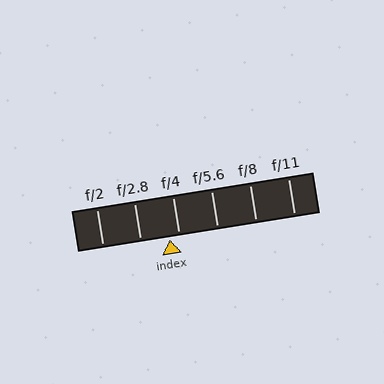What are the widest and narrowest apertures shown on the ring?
The widest aperture shown is f/2 and the narrowest is f/11.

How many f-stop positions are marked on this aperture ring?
There are 6 f-stop positions marked.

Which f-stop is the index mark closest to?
The index mark is closest to f/4.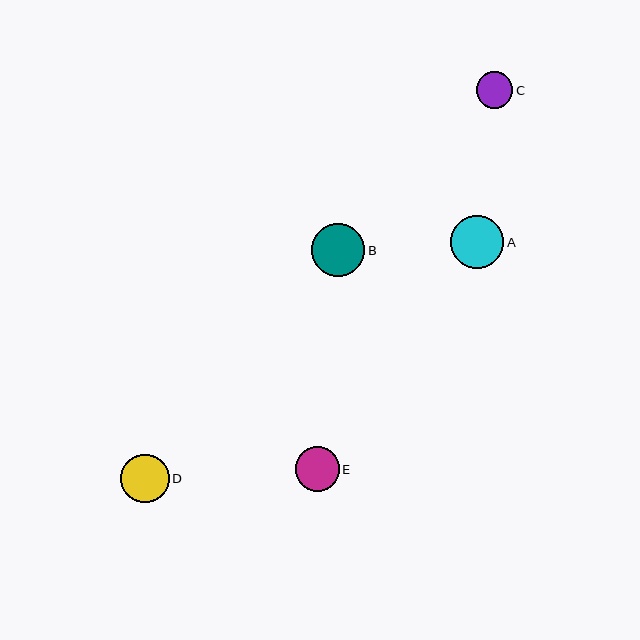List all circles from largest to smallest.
From largest to smallest: B, A, D, E, C.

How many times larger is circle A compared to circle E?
Circle A is approximately 1.2 times the size of circle E.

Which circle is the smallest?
Circle C is the smallest with a size of approximately 37 pixels.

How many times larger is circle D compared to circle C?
Circle D is approximately 1.3 times the size of circle C.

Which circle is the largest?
Circle B is the largest with a size of approximately 53 pixels.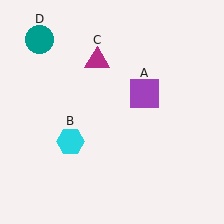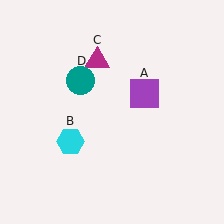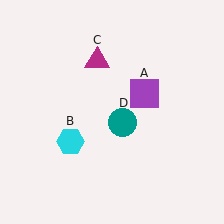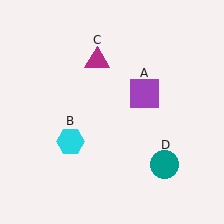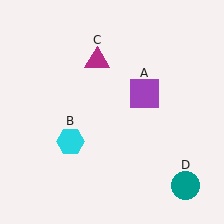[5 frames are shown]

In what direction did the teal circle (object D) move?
The teal circle (object D) moved down and to the right.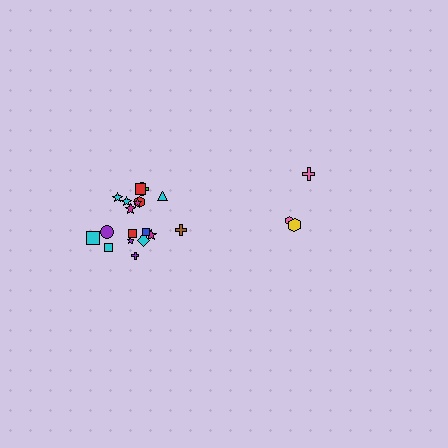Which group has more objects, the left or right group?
The left group.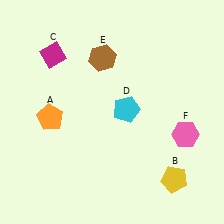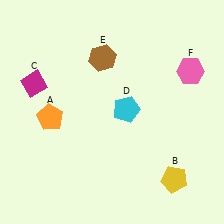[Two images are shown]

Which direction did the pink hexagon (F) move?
The pink hexagon (F) moved up.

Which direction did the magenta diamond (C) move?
The magenta diamond (C) moved down.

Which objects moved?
The objects that moved are: the magenta diamond (C), the pink hexagon (F).